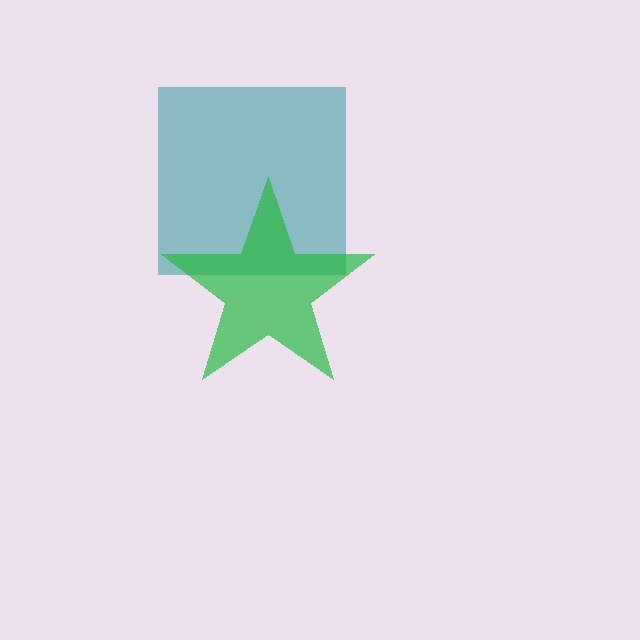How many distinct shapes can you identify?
There are 2 distinct shapes: a teal square, a green star.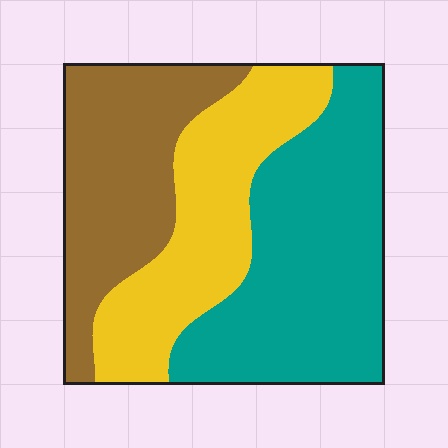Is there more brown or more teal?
Teal.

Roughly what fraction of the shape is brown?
Brown covers around 30% of the shape.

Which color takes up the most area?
Teal, at roughly 40%.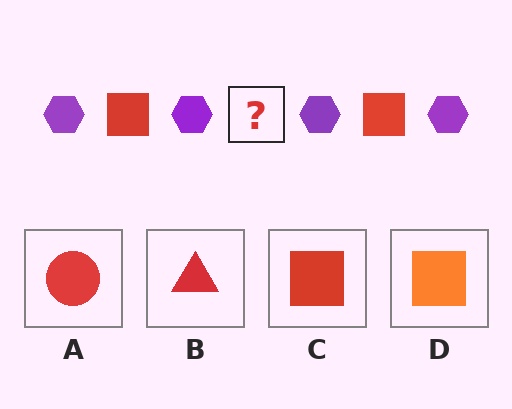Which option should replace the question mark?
Option C.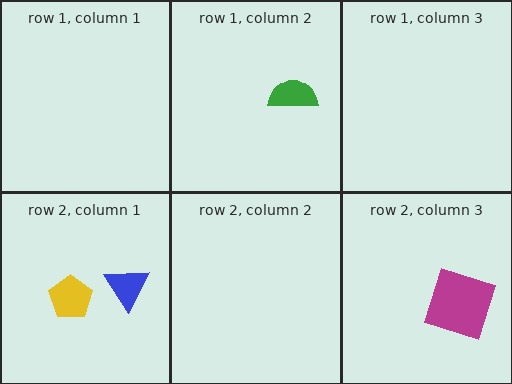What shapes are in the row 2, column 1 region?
The blue triangle, the yellow pentagon.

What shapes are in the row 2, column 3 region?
The magenta square.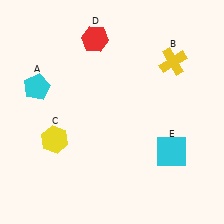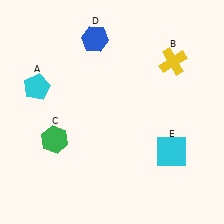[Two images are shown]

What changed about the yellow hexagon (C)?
In Image 1, C is yellow. In Image 2, it changed to green.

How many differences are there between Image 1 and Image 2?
There are 2 differences between the two images.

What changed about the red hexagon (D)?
In Image 1, D is red. In Image 2, it changed to blue.